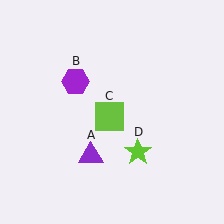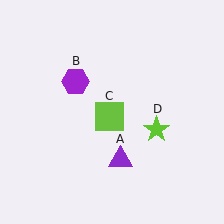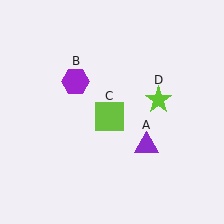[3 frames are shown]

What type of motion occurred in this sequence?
The purple triangle (object A), lime star (object D) rotated counterclockwise around the center of the scene.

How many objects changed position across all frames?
2 objects changed position: purple triangle (object A), lime star (object D).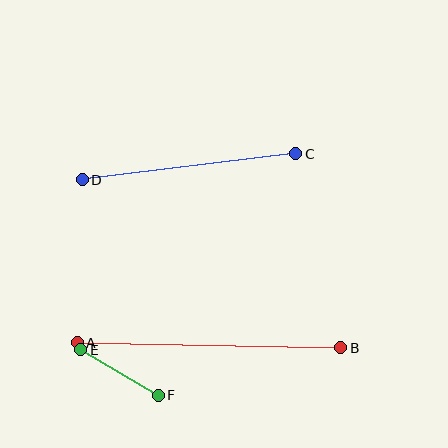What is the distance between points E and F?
The distance is approximately 89 pixels.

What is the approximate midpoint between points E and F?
The midpoint is at approximately (119, 373) pixels.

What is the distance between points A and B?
The distance is approximately 264 pixels.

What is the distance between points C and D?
The distance is approximately 215 pixels.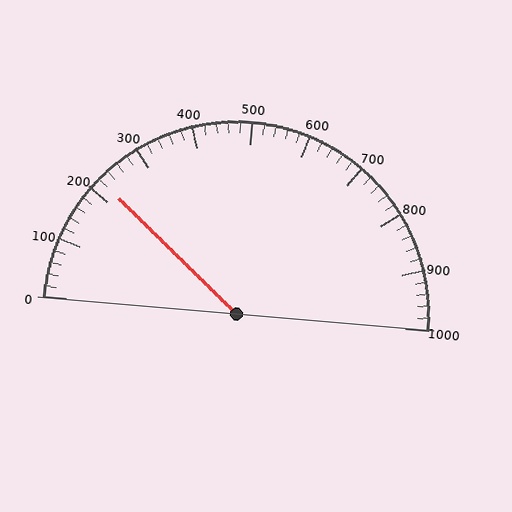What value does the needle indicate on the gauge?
The needle indicates approximately 220.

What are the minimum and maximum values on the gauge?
The gauge ranges from 0 to 1000.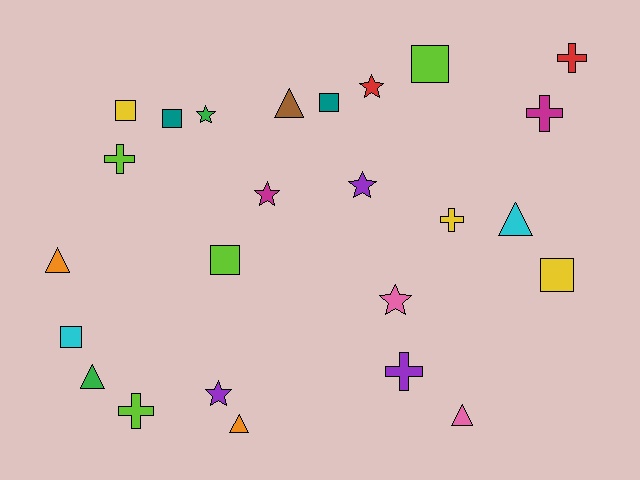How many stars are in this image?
There are 6 stars.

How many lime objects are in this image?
There are 4 lime objects.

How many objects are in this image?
There are 25 objects.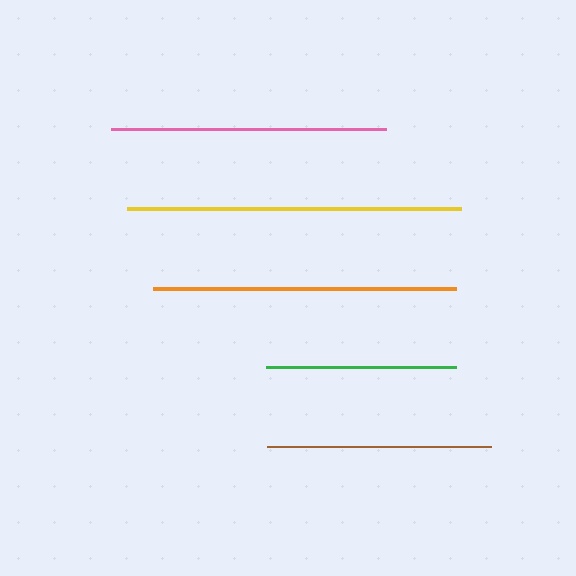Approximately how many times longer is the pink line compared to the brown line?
The pink line is approximately 1.2 times the length of the brown line.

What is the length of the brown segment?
The brown segment is approximately 225 pixels long.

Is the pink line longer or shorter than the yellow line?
The yellow line is longer than the pink line.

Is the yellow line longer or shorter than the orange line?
The yellow line is longer than the orange line.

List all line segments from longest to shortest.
From longest to shortest: yellow, orange, pink, brown, green.